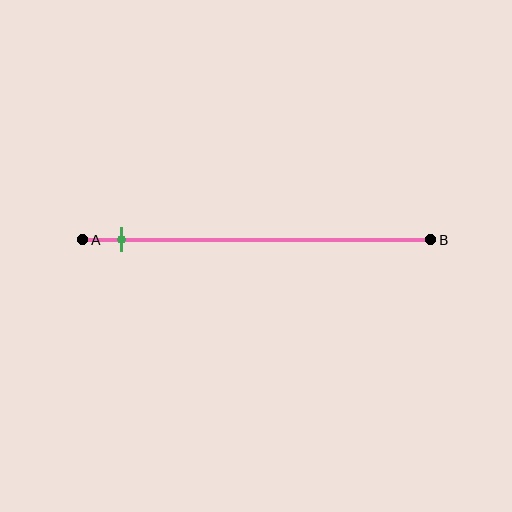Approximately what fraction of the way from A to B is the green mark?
The green mark is approximately 10% of the way from A to B.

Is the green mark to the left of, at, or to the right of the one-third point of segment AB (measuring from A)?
The green mark is to the left of the one-third point of segment AB.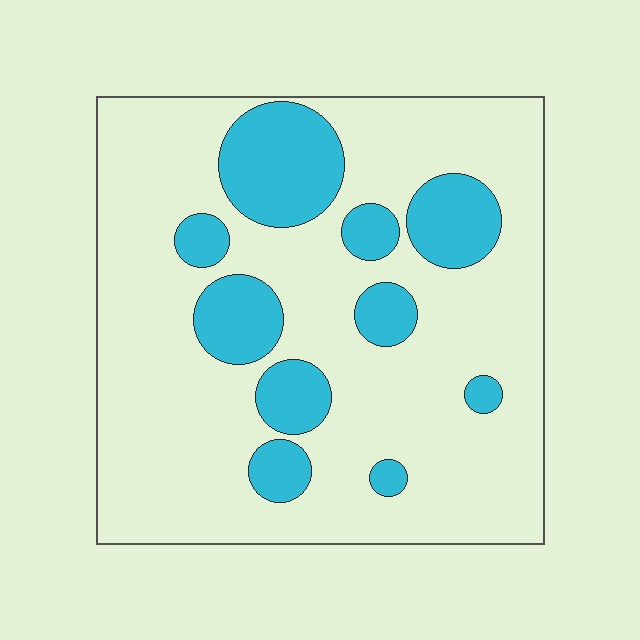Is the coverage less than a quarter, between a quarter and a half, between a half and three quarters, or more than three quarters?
Less than a quarter.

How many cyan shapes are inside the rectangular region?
10.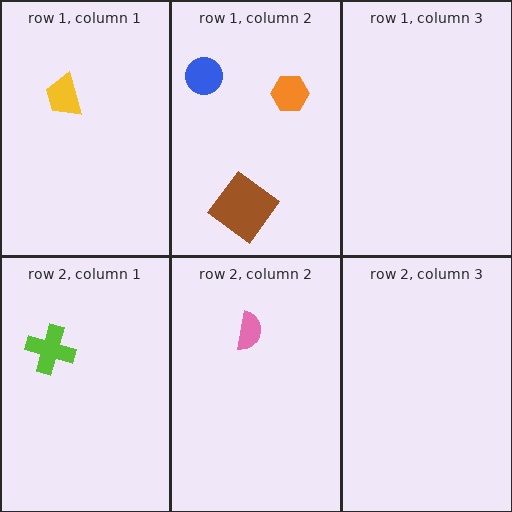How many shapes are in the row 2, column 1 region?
1.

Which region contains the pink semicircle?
The row 2, column 2 region.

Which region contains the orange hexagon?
The row 1, column 2 region.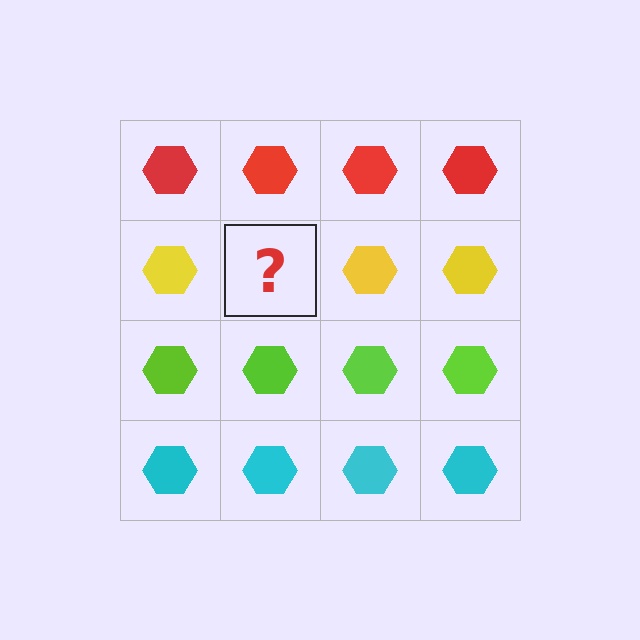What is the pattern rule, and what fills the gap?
The rule is that each row has a consistent color. The gap should be filled with a yellow hexagon.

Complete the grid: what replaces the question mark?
The question mark should be replaced with a yellow hexagon.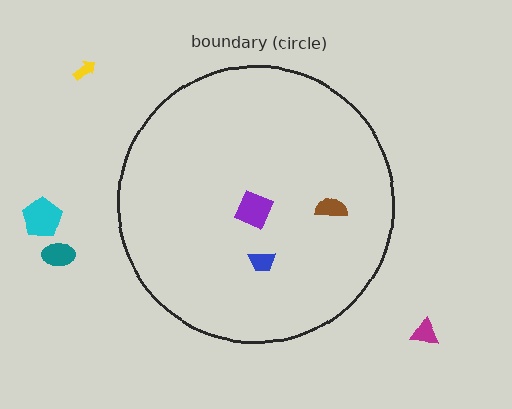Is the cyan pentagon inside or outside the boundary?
Outside.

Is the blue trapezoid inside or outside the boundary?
Inside.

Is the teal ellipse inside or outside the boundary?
Outside.